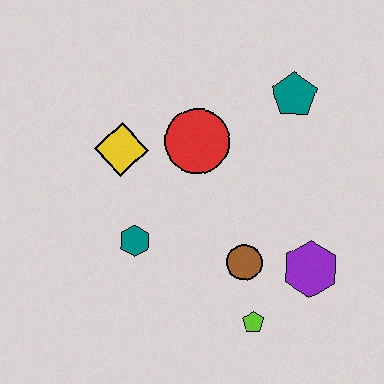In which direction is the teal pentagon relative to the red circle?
The teal pentagon is to the right of the red circle.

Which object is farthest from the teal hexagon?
The teal pentagon is farthest from the teal hexagon.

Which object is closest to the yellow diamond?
The red circle is closest to the yellow diamond.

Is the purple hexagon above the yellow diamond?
No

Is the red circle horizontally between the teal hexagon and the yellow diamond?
No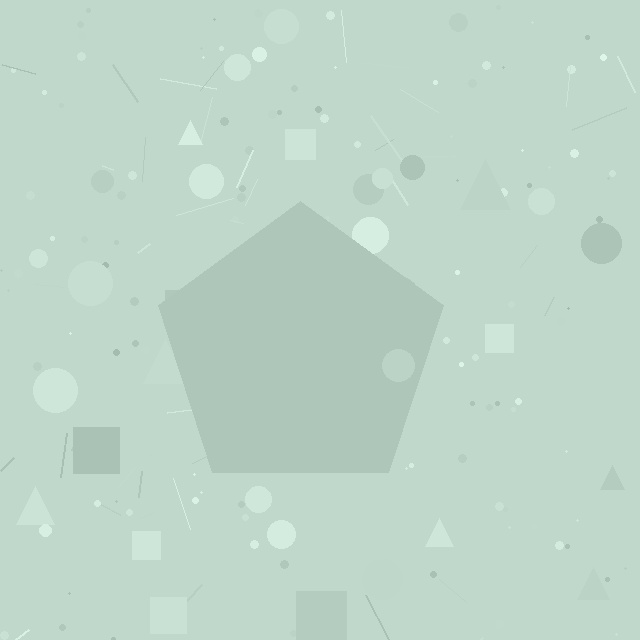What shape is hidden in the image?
A pentagon is hidden in the image.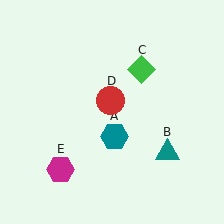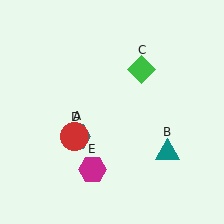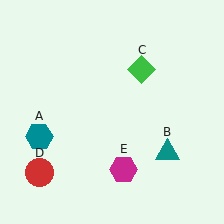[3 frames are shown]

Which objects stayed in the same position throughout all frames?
Teal triangle (object B) and green diamond (object C) remained stationary.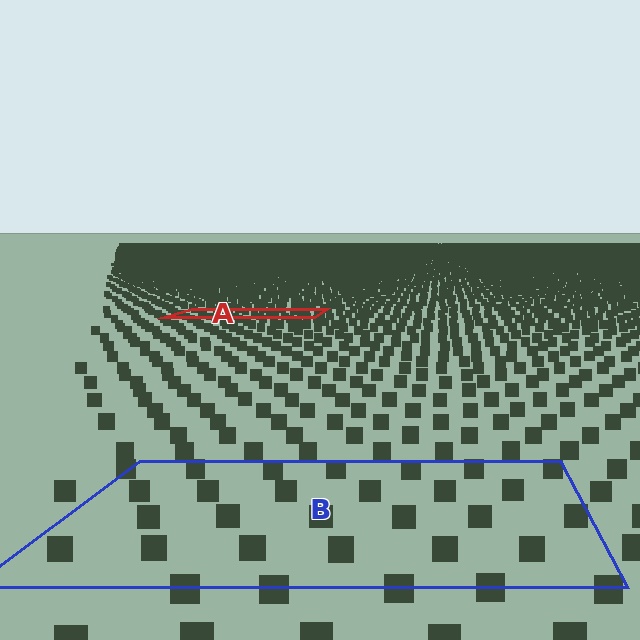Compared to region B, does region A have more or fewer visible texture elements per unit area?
Region A has more texture elements per unit area — they are packed more densely because it is farther away.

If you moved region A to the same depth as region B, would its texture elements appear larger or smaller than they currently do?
They would appear larger. At a closer depth, the same texture elements are projected at a bigger on-screen size.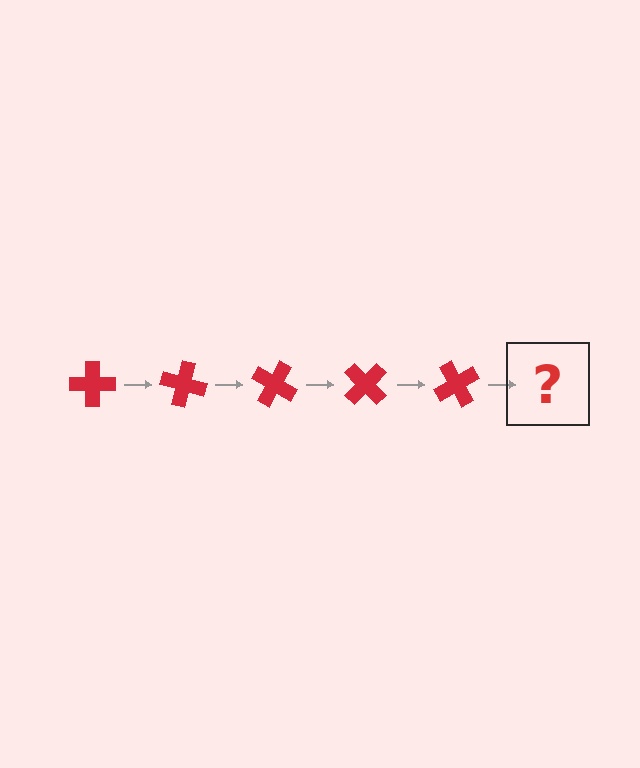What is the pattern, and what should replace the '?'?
The pattern is that the cross rotates 15 degrees each step. The '?' should be a red cross rotated 75 degrees.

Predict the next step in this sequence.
The next step is a red cross rotated 75 degrees.